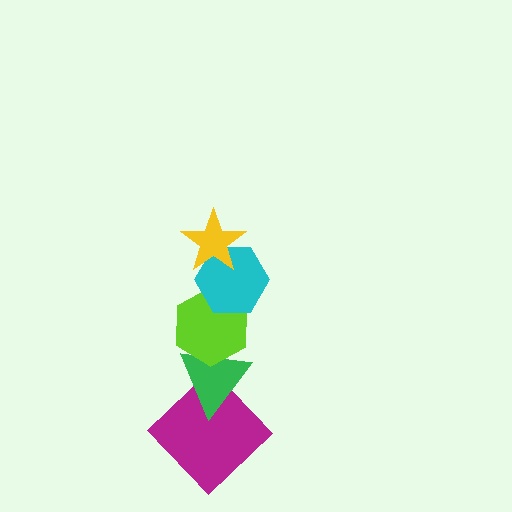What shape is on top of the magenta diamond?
The green triangle is on top of the magenta diamond.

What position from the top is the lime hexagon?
The lime hexagon is 3rd from the top.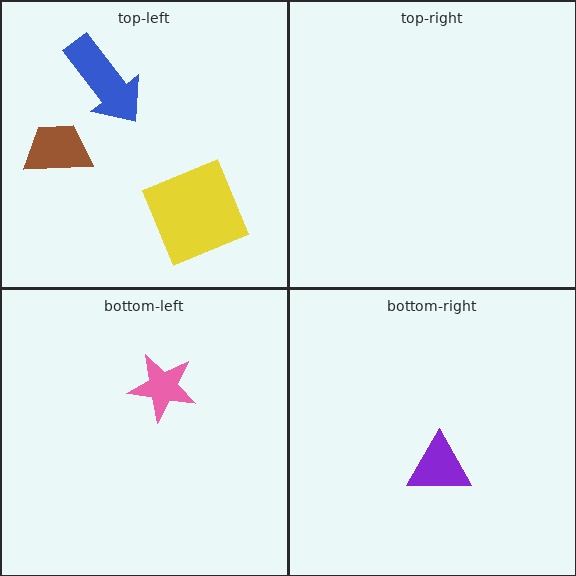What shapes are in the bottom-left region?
The pink star.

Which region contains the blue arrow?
The top-left region.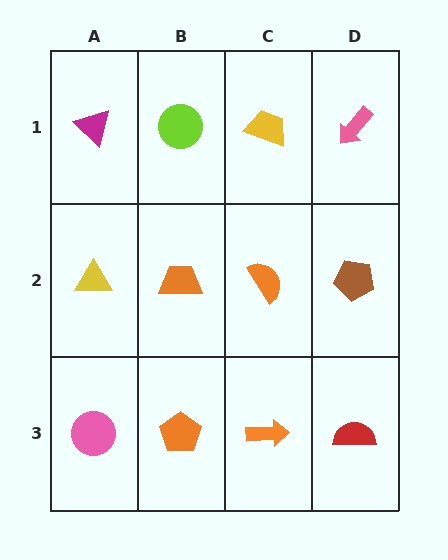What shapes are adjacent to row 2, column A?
A magenta triangle (row 1, column A), a pink circle (row 3, column A), an orange trapezoid (row 2, column B).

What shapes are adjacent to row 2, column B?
A lime circle (row 1, column B), an orange pentagon (row 3, column B), a yellow triangle (row 2, column A), an orange semicircle (row 2, column C).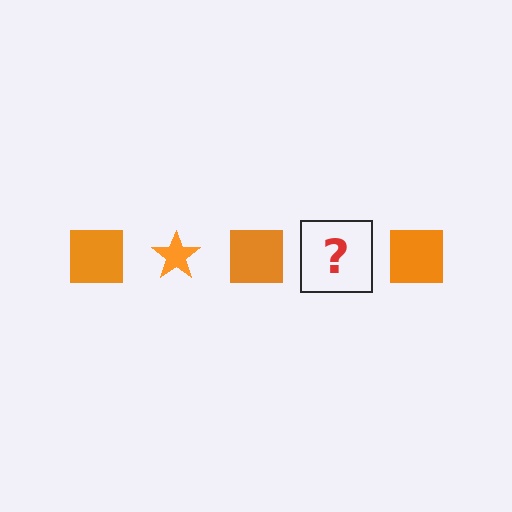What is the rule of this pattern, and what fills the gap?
The rule is that the pattern cycles through square, star shapes in orange. The gap should be filled with an orange star.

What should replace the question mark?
The question mark should be replaced with an orange star.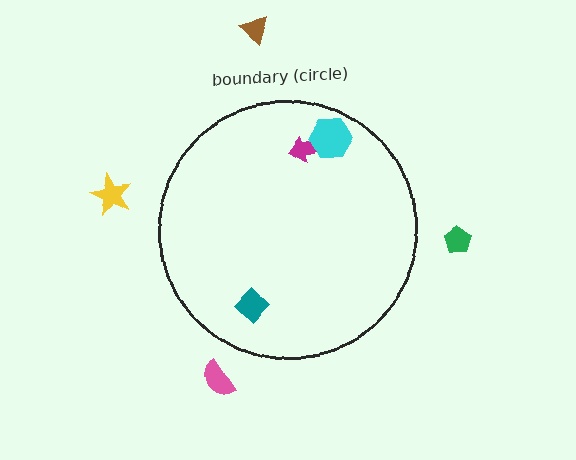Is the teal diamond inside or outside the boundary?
Inside.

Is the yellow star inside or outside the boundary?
Outside.